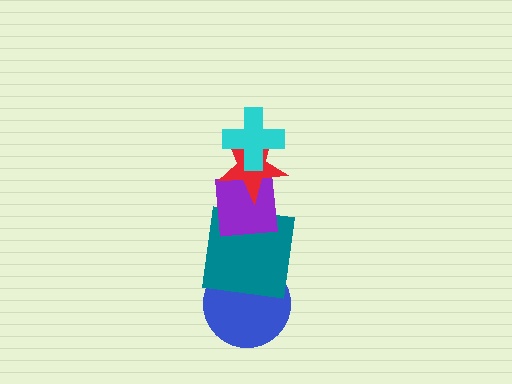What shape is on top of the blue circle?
The teal square is on top of the blue circle.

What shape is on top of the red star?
The cyan cross is on top of the red star.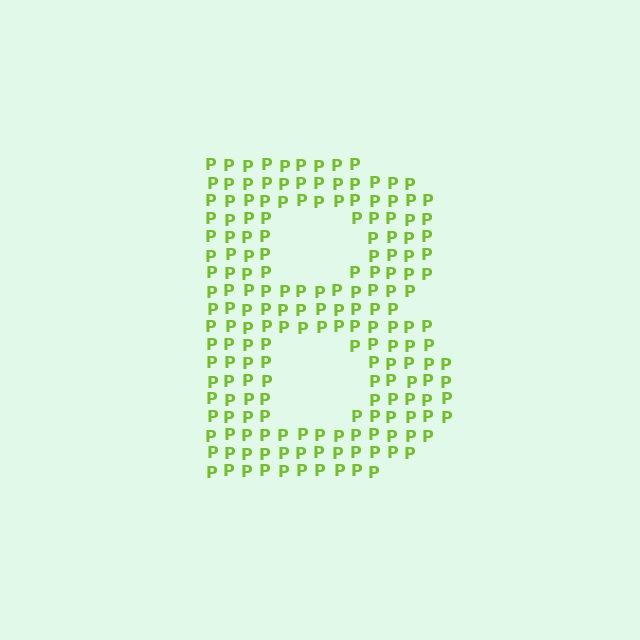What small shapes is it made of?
It is made of small letter P's.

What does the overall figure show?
The overall figure shows the letter B.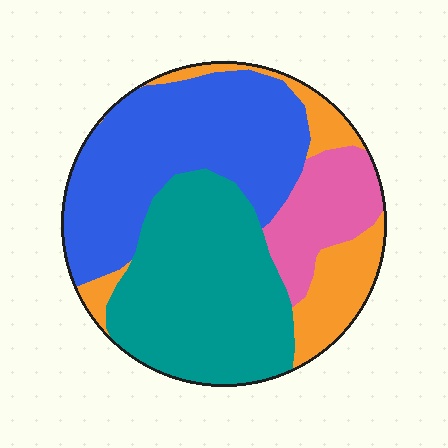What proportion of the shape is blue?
Blue takes up between a quarter and a half of the shape.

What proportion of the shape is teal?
Teal covers roughly 35% of the shape.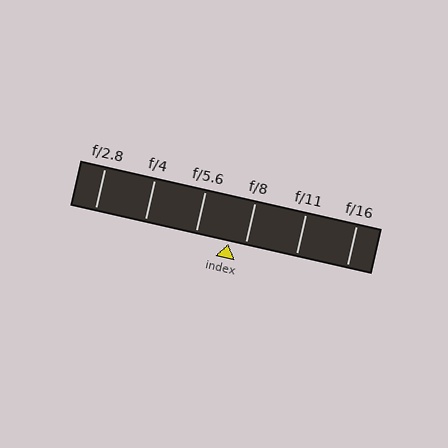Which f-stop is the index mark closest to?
The index mark is closest to f/8.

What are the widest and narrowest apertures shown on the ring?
The widest aperture shown is f/2.8 and the narrowest is f/16.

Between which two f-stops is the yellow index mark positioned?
The index mark is between f/5.6 and f/8.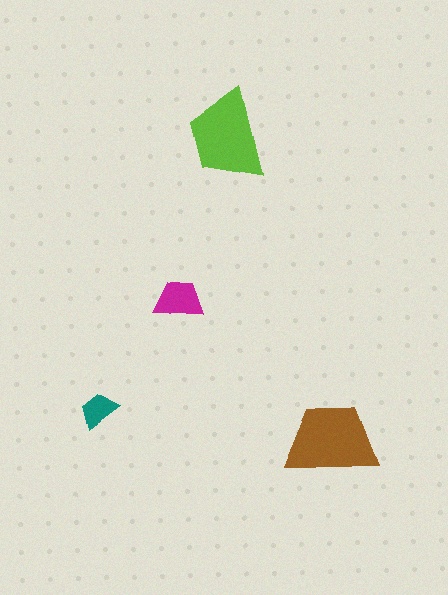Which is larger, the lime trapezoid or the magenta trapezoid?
The lime one.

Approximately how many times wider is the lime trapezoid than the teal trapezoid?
About 2.5 times wider.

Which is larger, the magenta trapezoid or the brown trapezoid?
The brown one.